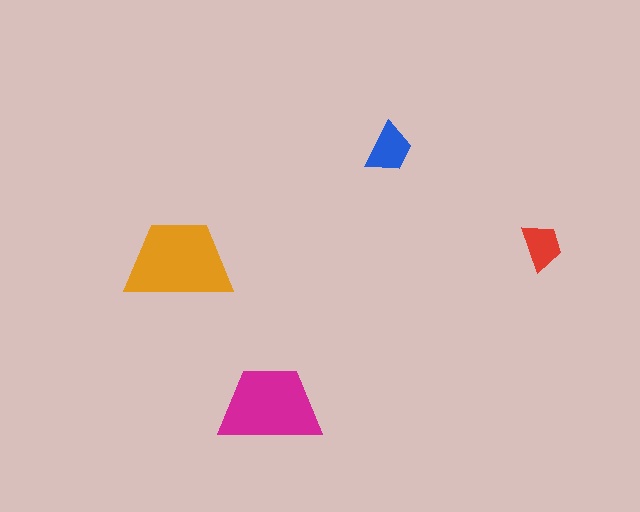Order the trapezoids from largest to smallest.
the orange one, the magenta one, the blue one, the red one.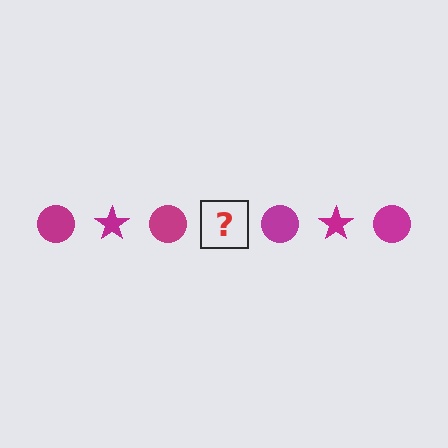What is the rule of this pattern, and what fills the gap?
The rule is that the pattern cycles through circle, star shapes in magenta. The gap should be filled with a magenta star.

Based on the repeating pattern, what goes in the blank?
The blank should be a magenta star.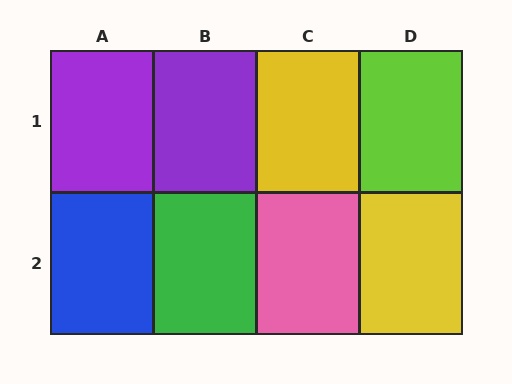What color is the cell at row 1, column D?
Lime.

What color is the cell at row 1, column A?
Purple.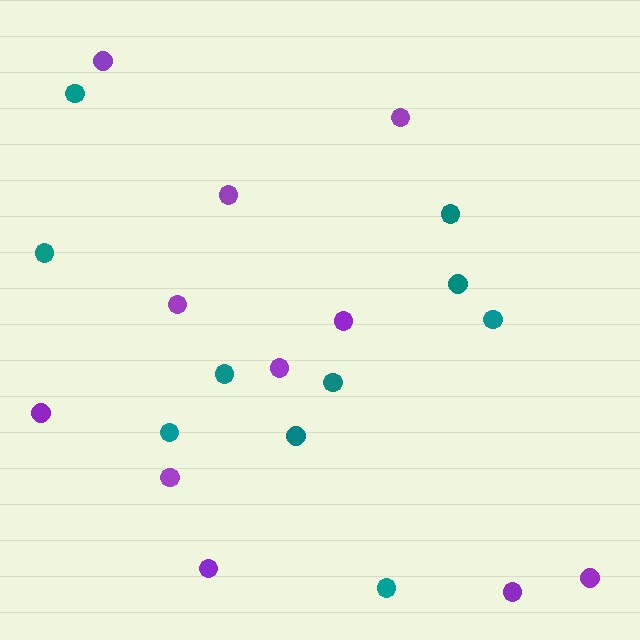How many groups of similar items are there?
There are 2 groups: one group of teal circles (10) and one group of purple circles (11).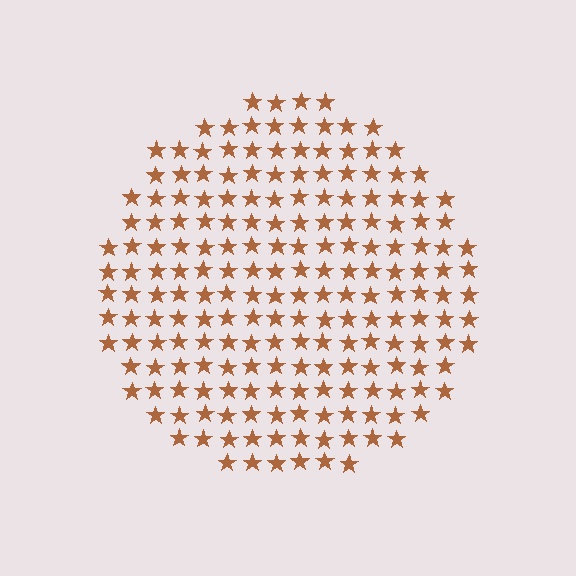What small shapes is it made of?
It is made of small stars.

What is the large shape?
The large shape is a circle.